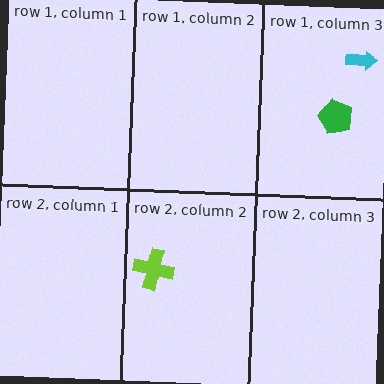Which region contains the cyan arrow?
The row 1, column 3 region.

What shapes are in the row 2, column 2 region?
The lime cross.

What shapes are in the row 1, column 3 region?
The cyan arrow, the green pentagon.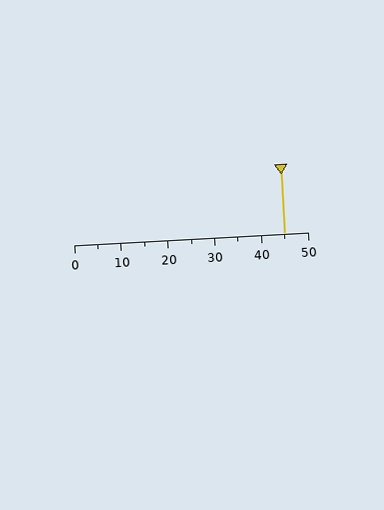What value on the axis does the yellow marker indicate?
The marker indicates approximately 45.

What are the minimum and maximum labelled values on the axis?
The axis runs from 0 to 50.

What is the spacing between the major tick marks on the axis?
The major ticks are spaced 10 apart.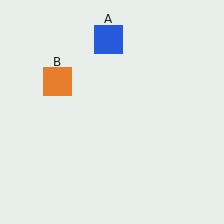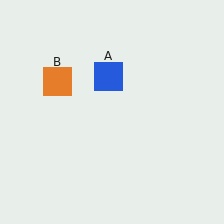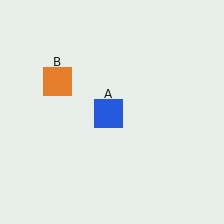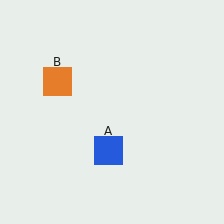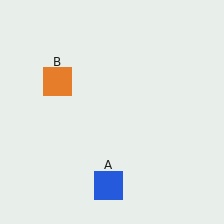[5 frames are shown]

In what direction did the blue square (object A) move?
The blue square (object A) moved down.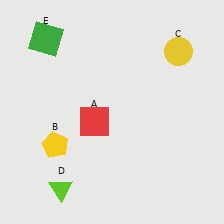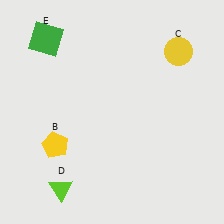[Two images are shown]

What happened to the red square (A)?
The red square (A) was removed in Image 2. It was in the bottom-left area of Image 1.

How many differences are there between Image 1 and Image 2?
There is 1 difference between the two images.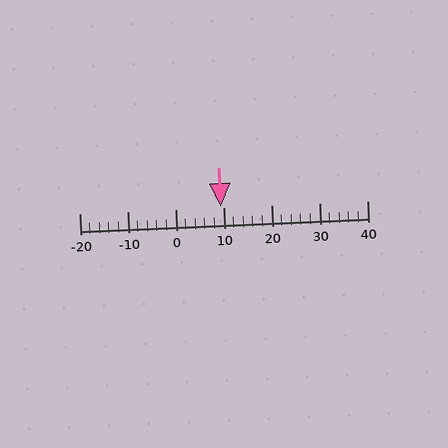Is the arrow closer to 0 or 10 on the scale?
The arrow is closer to 10.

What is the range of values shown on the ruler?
The ruler shows values from -20 to 40.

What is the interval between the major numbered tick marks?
The major tick marks are spaced 10 units apart.